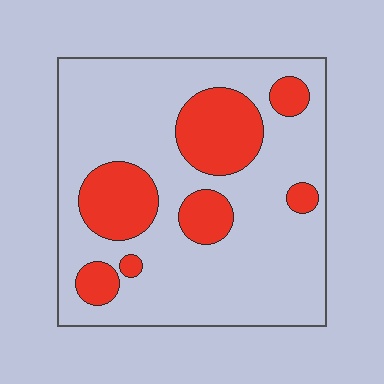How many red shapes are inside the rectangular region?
7.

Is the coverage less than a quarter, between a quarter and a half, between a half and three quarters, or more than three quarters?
Less than a quarter.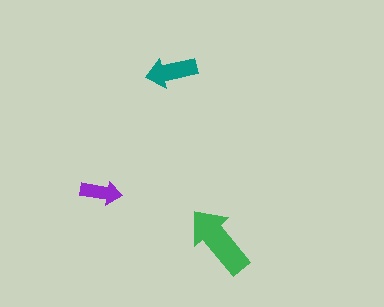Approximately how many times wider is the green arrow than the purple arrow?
About 2 times wider.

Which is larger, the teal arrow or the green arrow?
The green one.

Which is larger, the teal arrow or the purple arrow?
The teal one.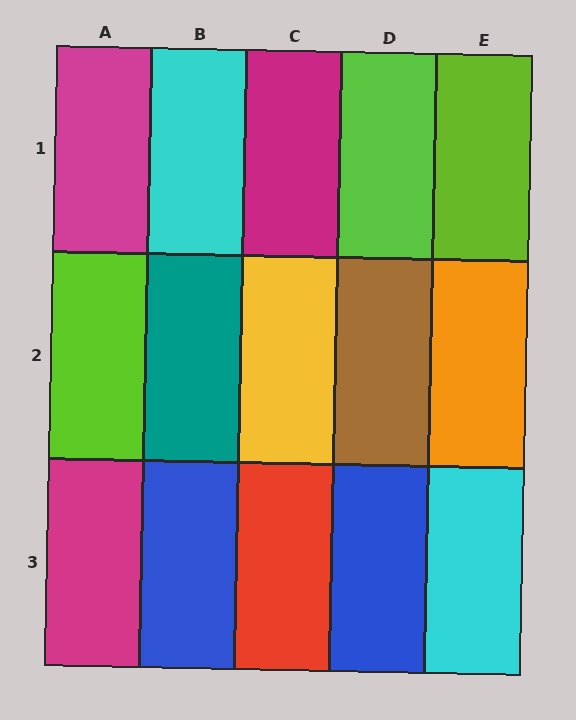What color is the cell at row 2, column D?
Brown.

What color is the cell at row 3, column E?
Cyan.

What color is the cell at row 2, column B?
Teal.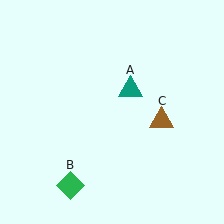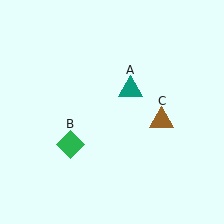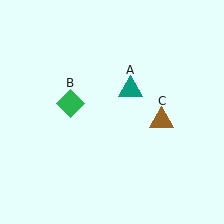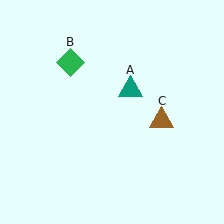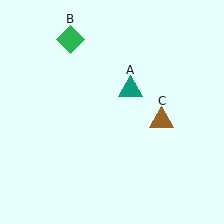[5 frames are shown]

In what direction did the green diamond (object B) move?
The green diamond (object B) moved up.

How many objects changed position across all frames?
1 object changed position: green diamond (object B).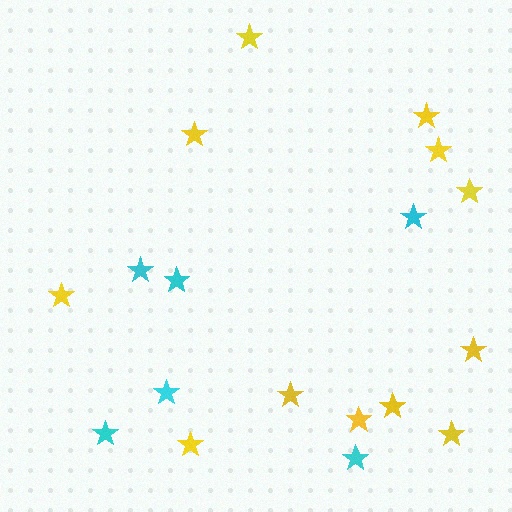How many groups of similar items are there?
There are 2 groups: one group of cyan stars (6) and one group of yellow stars (12).